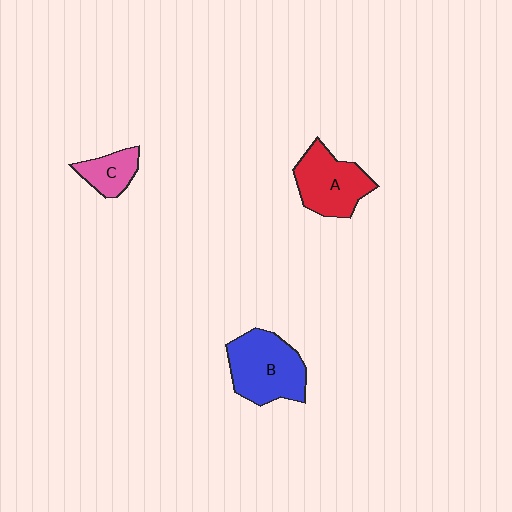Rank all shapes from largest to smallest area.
From largest to smallest: B (blue), A (red), C (pink).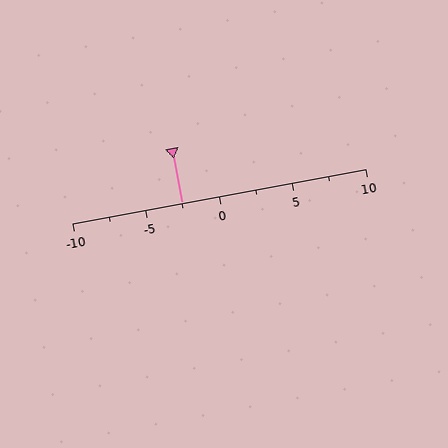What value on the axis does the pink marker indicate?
The marker indicates approximately -2.5.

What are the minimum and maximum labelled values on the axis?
The axis runs from -10 to 10.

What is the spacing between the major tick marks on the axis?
The major ticks are spaced 5 apart.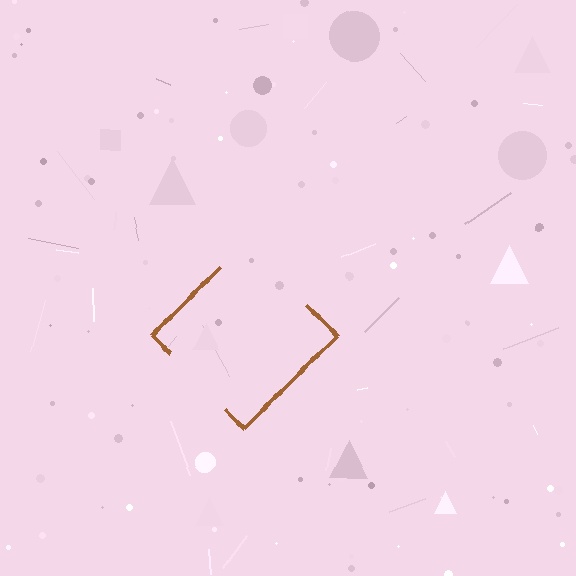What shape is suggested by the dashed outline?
The dashed outline suggests a diamond.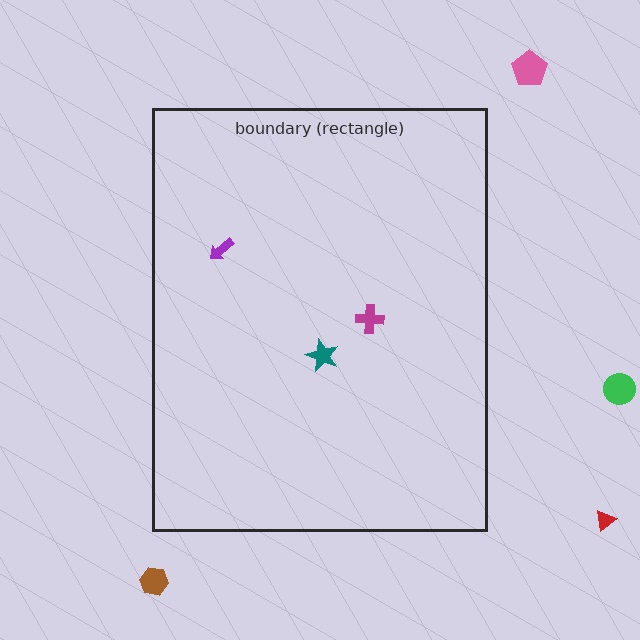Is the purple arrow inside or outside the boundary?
Inside.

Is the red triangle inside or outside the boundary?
Outside.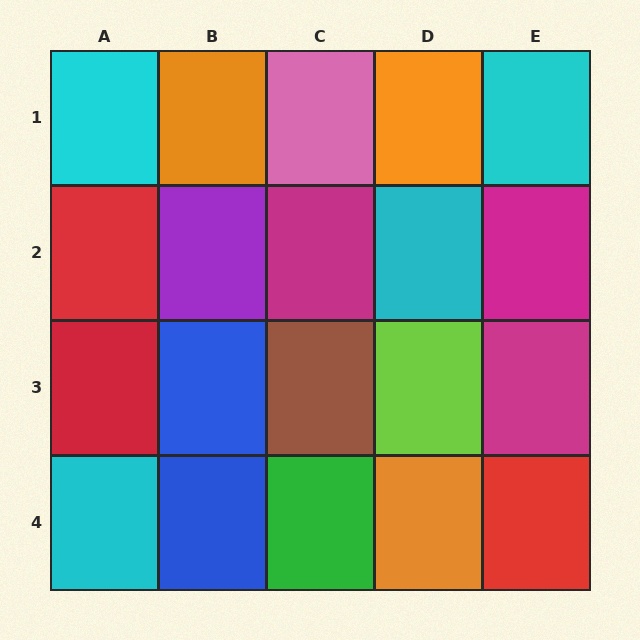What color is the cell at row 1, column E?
Cyan.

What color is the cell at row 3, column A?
Red.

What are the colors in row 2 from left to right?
Red, purple, magenta, cyan, magenta.